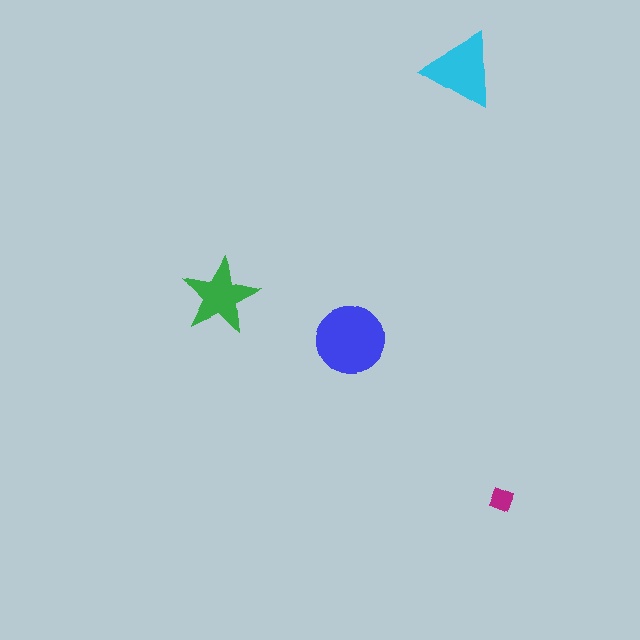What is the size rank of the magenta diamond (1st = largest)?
4th.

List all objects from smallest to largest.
The magenta diamond, the green star, the cyan triangle, the blue circle.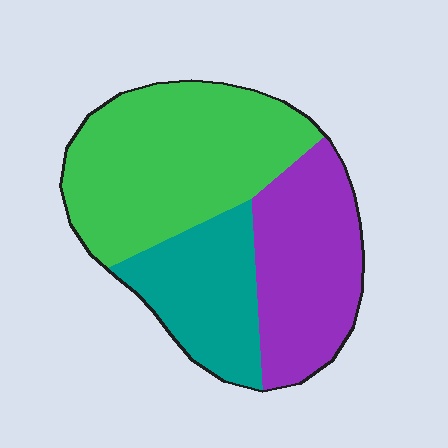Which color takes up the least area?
Teal, at roughly 25%.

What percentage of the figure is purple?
Purple covers around 30% of the figure.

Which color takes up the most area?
Green, at roughly 45%.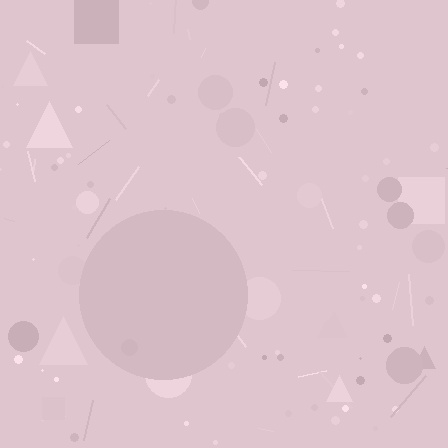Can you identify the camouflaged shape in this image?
The camouflaged shape is a circle.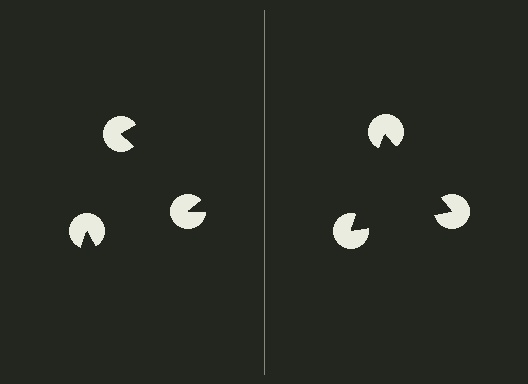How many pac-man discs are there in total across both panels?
6 — 3 on each side.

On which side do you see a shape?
An illusory triangle appears on the right side. On the left side the wedge cuts are rotated, so no coherent shape forms.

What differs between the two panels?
The pac-man discs are positioned identically on both sides; only the wedge orientations differ. On the right they align to a triangle; on the left they are misaligned.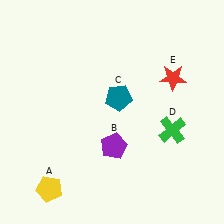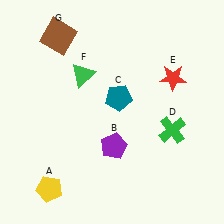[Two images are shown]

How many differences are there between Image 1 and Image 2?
There are 2 differences between the two images.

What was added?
A green triangle (F), a brown square (G) were added in Image 2.